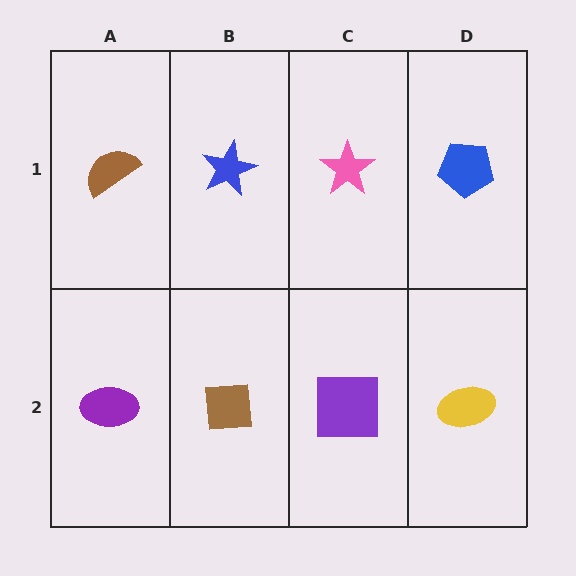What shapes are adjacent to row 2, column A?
A brown semicircle (row 1, column A), a brown square (row 2, column B).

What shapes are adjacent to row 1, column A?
A purple ellipse (row 2, column A), a blue star (row 1, column B).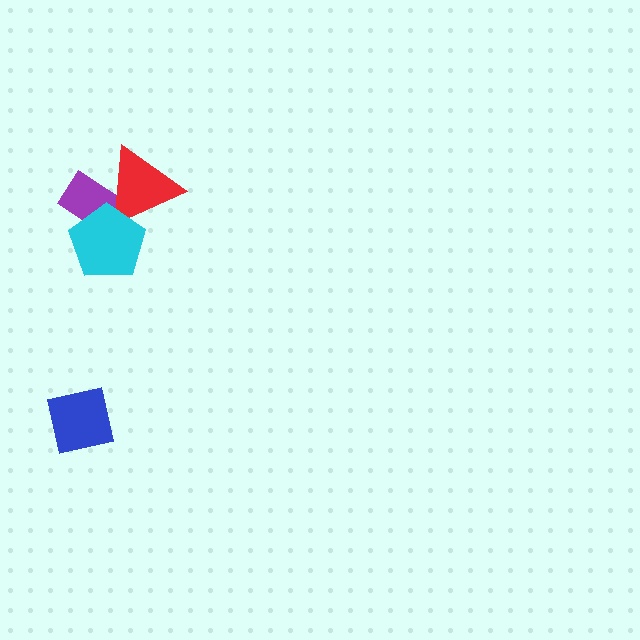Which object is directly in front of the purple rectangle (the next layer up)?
The red triangle is directly in front of the purple rectangle.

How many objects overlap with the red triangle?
2 objects overlap with the red triangle.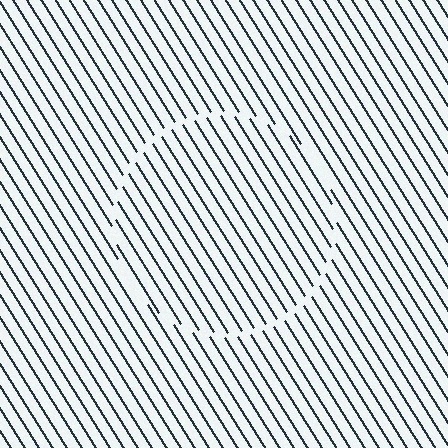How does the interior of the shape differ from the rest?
The interior of the shape contains the same grating, shifted by half a period — the contour is defined by the phase discontinuity where line-ends from the inner and outer gratings abut.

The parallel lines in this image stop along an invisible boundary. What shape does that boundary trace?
An illusory circle. The interior of the shape contains the same grating, shifted by half a period — the contour is defined by the phase discontinuity where line-ends from the inner and outer gratings abut.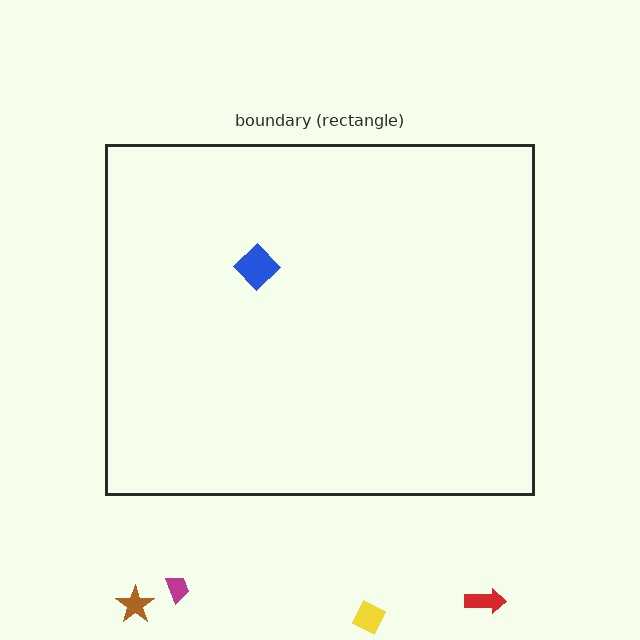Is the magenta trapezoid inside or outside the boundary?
Outside.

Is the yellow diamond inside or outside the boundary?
Outside.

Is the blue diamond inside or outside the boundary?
Inside.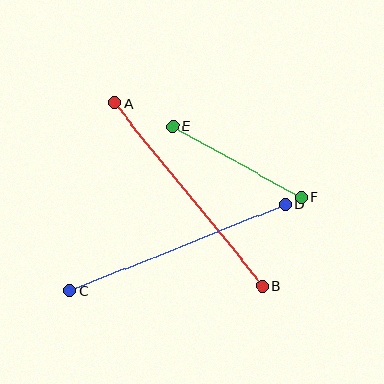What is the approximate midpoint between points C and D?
The midpoint is at approximately (178, 247) pixels.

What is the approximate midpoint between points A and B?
The midpoint is at approximately (189, 194) pixels.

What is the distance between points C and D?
The distance is approximately 232 pixels.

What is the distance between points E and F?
The distance is approximately 147 pixels.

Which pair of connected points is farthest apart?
Points A and B are farthest apart.